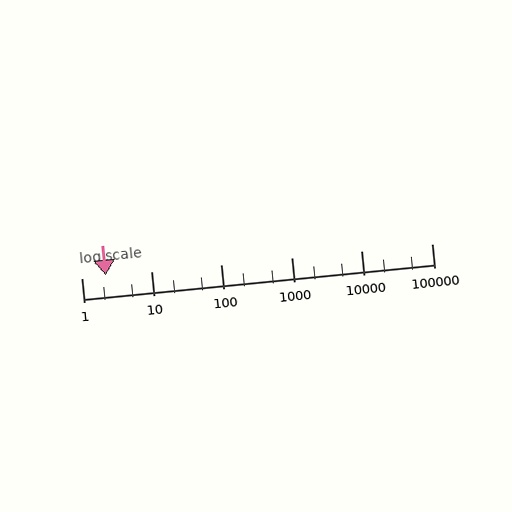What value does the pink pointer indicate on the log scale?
The pointer indicates approximately 2.2.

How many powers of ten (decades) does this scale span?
The scale spans 5 decades, from 1 to 100000.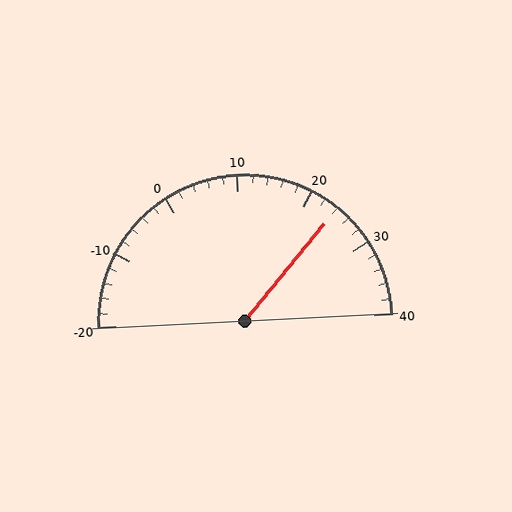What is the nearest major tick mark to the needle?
The nearest major tick mark is 20.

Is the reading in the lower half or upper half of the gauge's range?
The reading is in the upper half of the range (-20 to 40).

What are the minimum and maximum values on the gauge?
The gauge ranges from -20 to 40.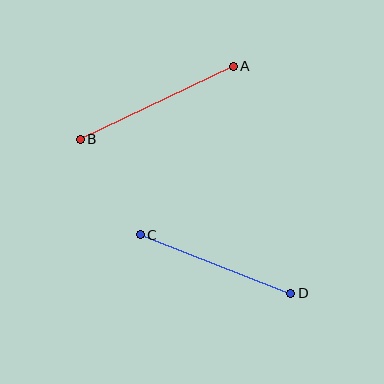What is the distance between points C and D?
The distance is approximately 161 pixels.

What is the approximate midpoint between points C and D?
The midpoint is at approximately (215, 264) pixels.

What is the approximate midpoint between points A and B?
The midpoint is at approximately (157, 103) pixels.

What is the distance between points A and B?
The distance is approximately 170 pixels.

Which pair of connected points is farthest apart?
Points A and B are farthest apart.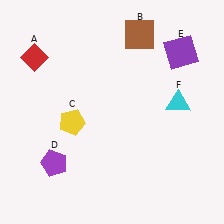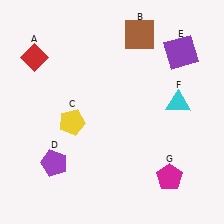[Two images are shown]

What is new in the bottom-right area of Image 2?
A magenta pentagon (G) was added in the bottom-right area of Image 2.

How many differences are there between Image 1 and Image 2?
There is 1 difference between the two images.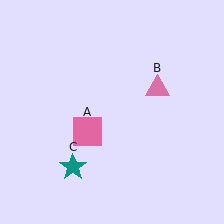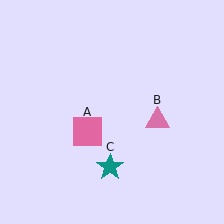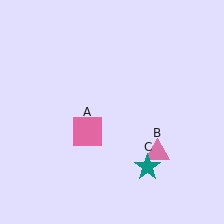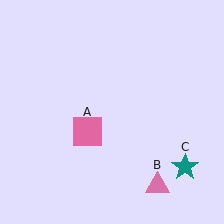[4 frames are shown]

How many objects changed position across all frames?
2 objects changed position: pink triangle (object B), teal star (object C).